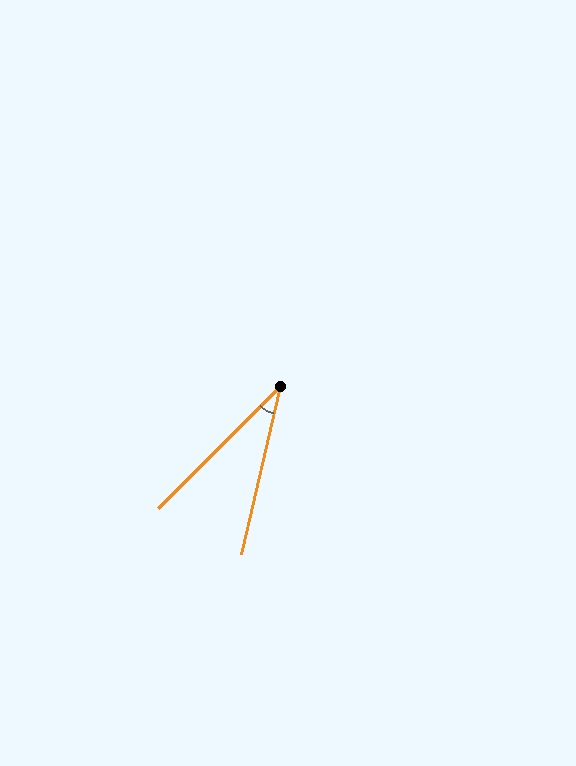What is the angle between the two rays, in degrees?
Approximately 32 degrees.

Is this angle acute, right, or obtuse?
It is acute.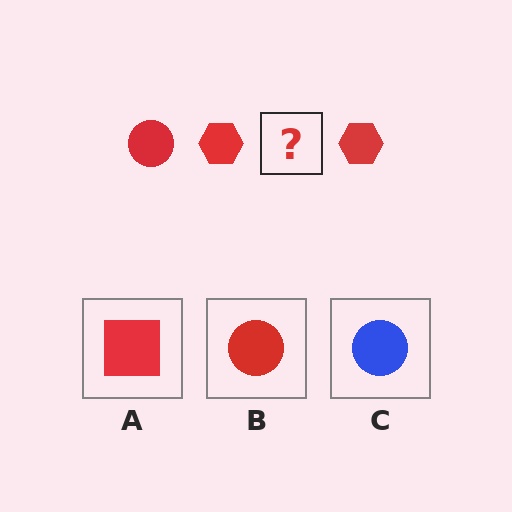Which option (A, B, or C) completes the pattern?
B.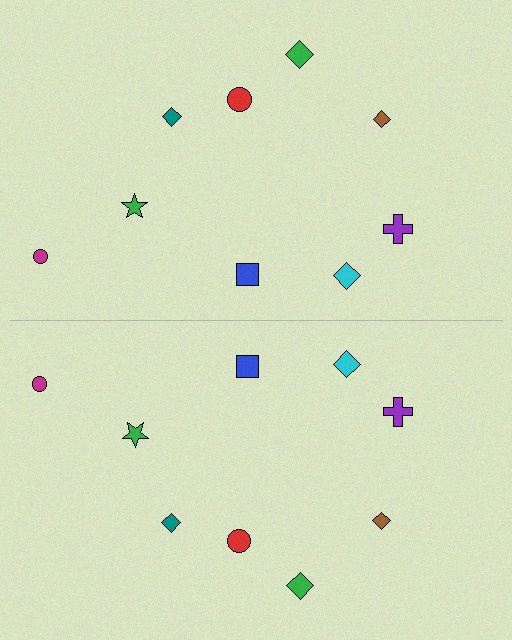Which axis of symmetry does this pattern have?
The pattern has a horizontal axis of symmetry running through the center of the image.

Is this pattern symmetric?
Yes, this pattern has bilateral (reflection) symmetry.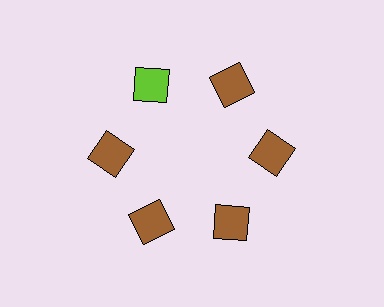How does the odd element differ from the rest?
It has a different color: lime instead of brown.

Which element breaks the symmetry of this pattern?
The lime square at roughly the 11 o'clock position breaks the symmetry. All other shapes are brown squares.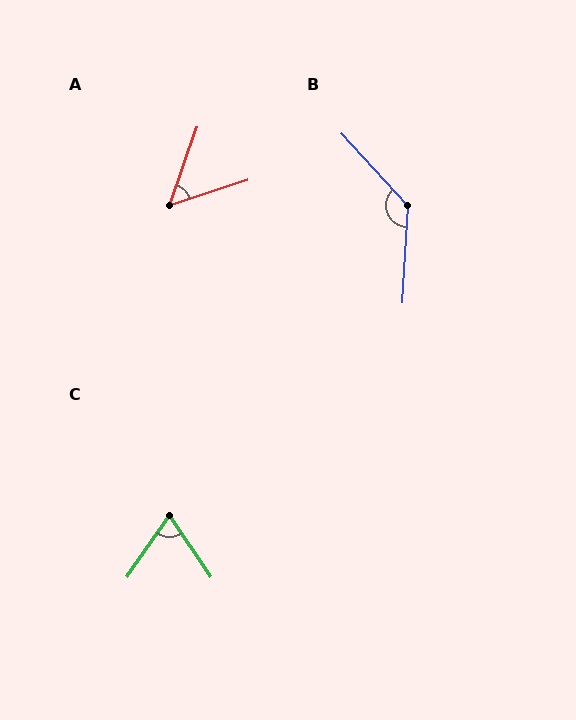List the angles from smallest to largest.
A (53°), C (69°), B (134°).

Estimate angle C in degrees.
Approximately 69 degrees.